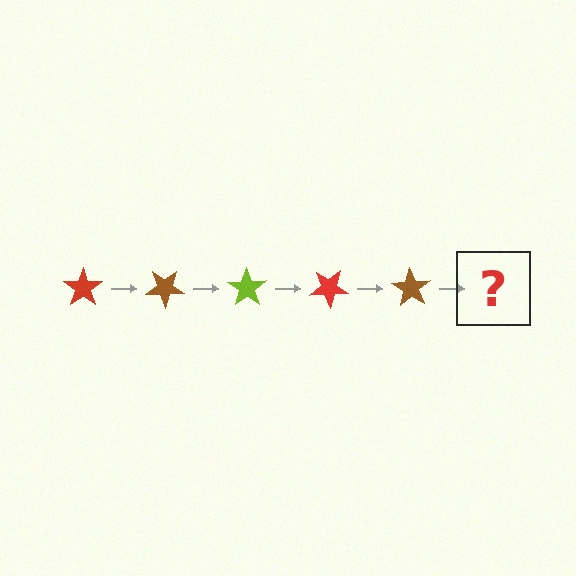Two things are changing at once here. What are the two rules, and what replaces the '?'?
The two rules are that it rotates 35 degrees each step and the color cycles through red, brown, and lime. The '?' should be a lime star, rotated 175 degrees from the start.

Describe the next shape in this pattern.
It should be a lime star, rotated 175 degrees from the start.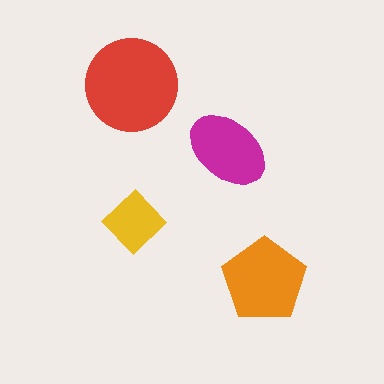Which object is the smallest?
The yellow diamond.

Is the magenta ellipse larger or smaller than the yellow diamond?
Larger.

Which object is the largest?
The red circle.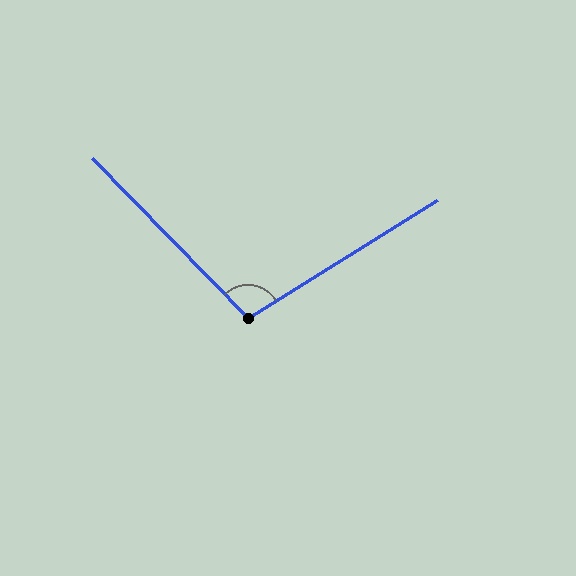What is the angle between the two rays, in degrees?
Approximately 102 degrees.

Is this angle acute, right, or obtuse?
It is obtuse.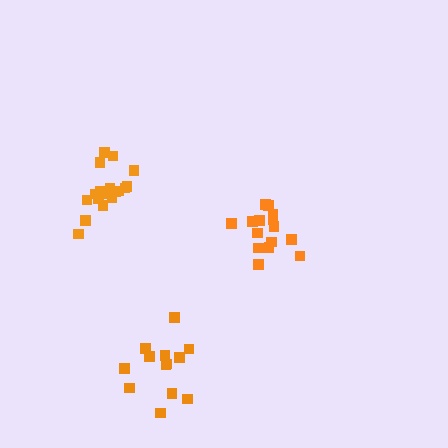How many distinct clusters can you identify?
There are 3 distinct clusters.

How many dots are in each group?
Group 1: 15 dots, Group 2: 18 dots, Group 3: 13 dots (46 total).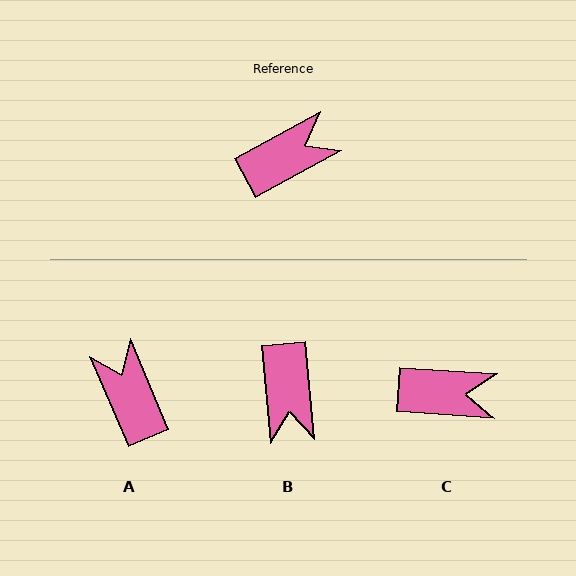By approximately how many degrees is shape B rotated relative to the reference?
Approximately 113 degrees clockwise.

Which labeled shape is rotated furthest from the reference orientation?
B, about 113 degrees away.